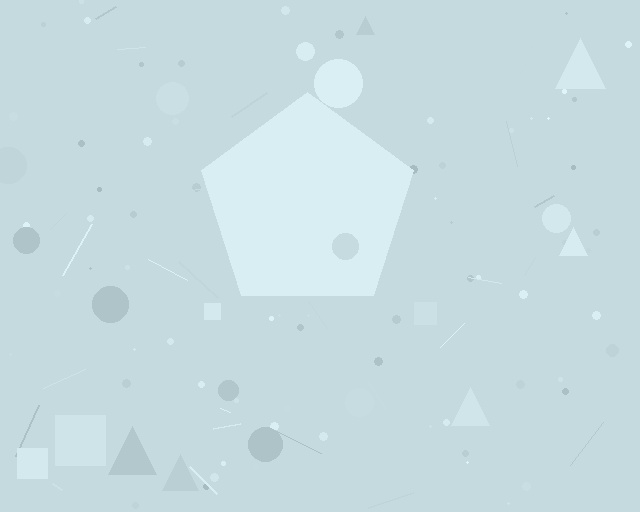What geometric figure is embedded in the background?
A pentagon is embedded in the background.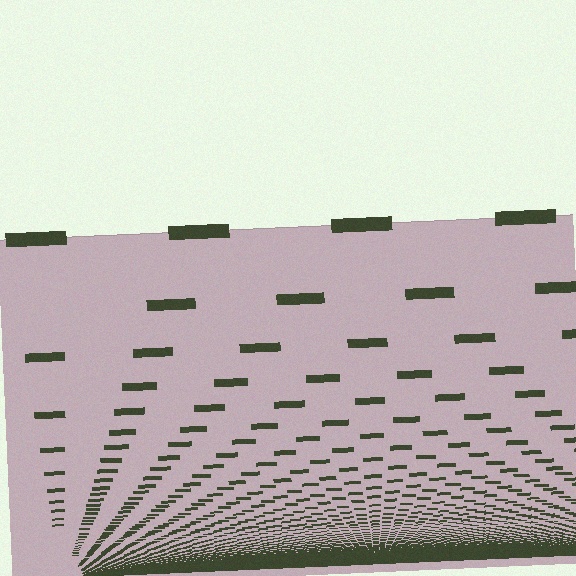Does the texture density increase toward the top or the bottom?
Density increases toward the bottom.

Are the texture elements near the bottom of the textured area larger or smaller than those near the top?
Smaller. The gradient is inverted — elements near the bottom are smaller and denser.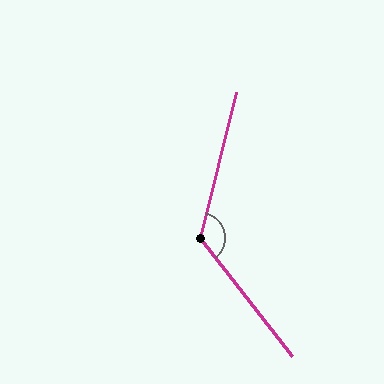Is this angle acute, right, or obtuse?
It is obtuse.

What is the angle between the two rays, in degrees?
Approximately 129 degrees.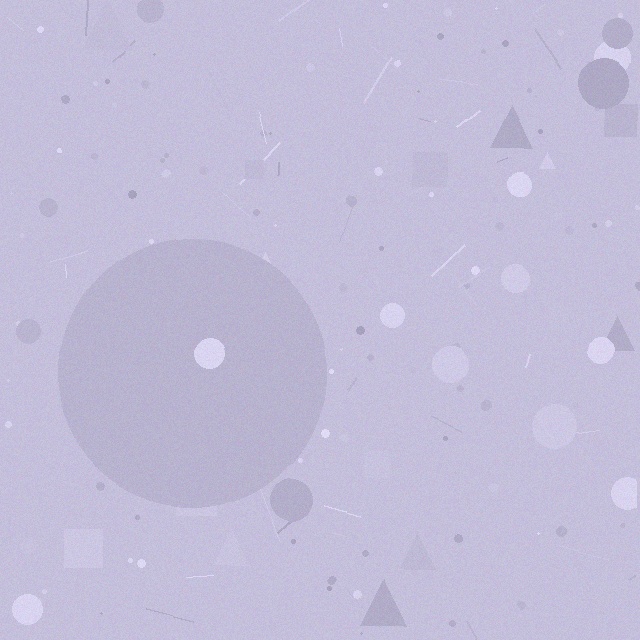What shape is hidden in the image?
A circle is hidden in the image.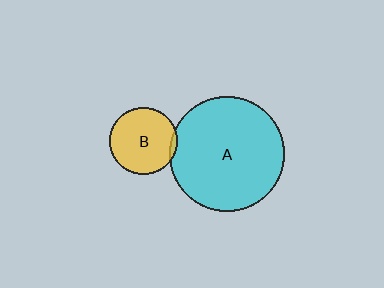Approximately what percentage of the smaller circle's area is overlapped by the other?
Approximately 5%.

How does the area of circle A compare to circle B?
Approximately 2.9 times.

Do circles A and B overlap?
Yes.